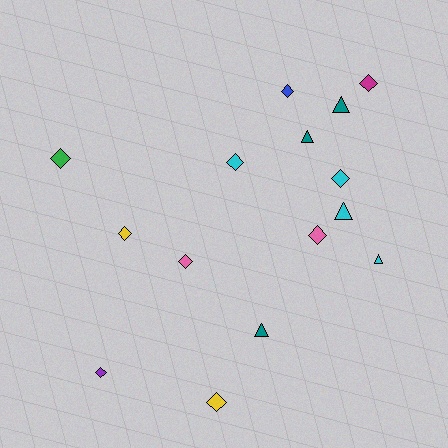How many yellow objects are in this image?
There are 2 yellow objects.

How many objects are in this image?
There are 15 objects.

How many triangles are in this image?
There are 5 triangles.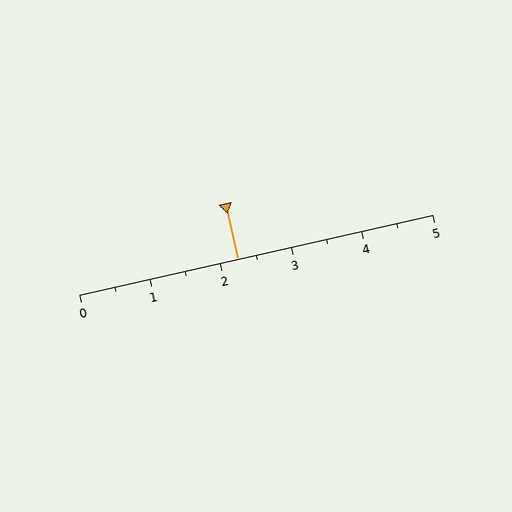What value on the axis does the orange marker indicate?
The marker indicates approximately 2.2.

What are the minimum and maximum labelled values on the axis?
The axis runs from 0 to 5.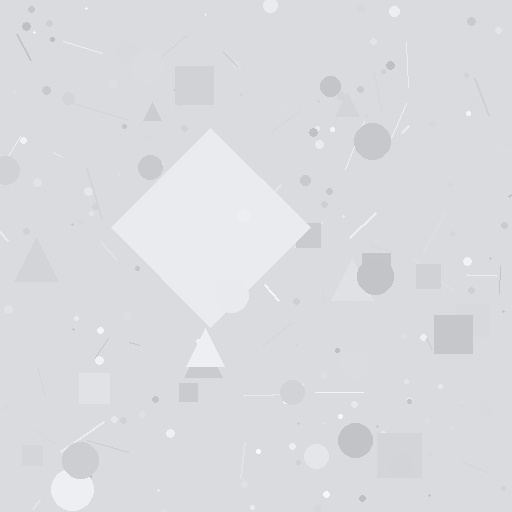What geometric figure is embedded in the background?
A diamond is embedded in the background.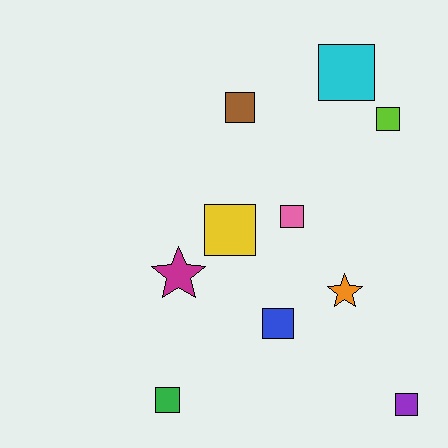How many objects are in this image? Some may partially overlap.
There are 10 objects.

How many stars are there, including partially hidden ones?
There are 2 stars.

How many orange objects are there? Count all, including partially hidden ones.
There is 1 orange object.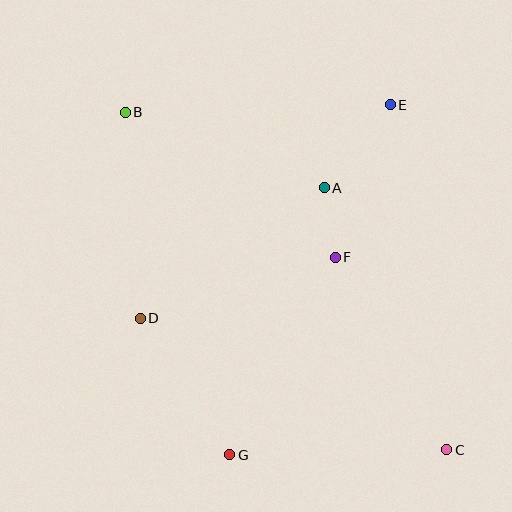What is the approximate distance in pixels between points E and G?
The distance between E and G is approximately 385 pixels.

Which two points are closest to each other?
Points A and F are closest to each other.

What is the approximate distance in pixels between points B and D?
The distance between B and D is approximately 206 pixels.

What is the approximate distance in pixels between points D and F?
The distance between D and F is approximately 204 pixels.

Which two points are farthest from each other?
Points B and C are farthest from each other.